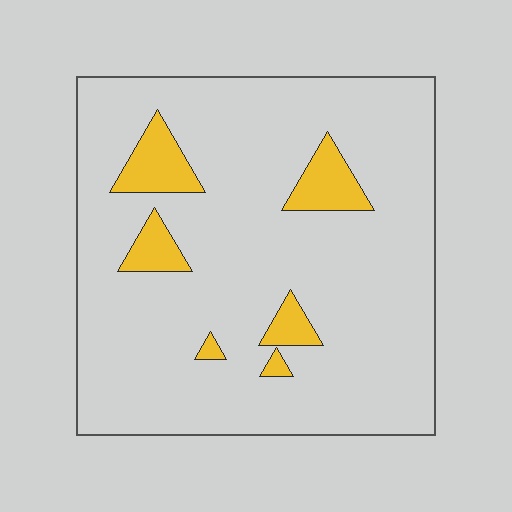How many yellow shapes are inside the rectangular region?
6.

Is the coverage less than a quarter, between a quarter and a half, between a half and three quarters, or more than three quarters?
Less than a quarter.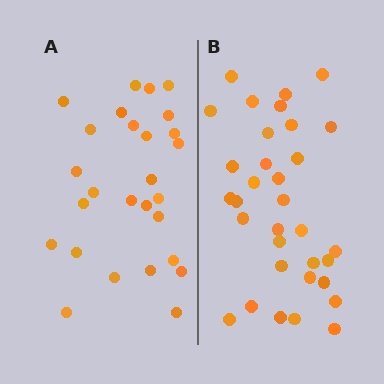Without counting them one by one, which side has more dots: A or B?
Region B (the right region) has more dots.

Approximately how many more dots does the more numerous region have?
Region B has about 6 more dots than region A.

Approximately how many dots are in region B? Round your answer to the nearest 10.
About 30 dots. (The exact count is 33, which rounds to 30.)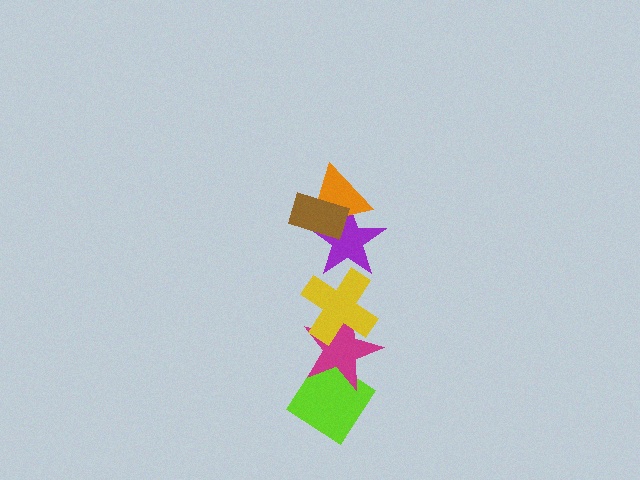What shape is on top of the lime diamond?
The magenta star is on top of the lime diamond.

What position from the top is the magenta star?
The magenta star is 5th from the top.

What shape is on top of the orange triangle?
The brown rectangle is on top of the orange triangle.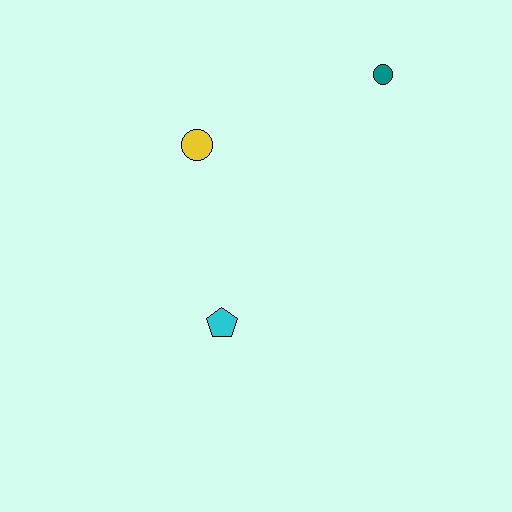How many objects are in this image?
There are 3 objects.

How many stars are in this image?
There are no stars.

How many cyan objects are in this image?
There is 1 cyan object.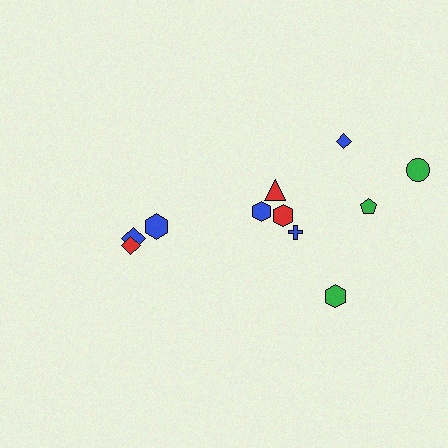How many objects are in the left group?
There are 3 objects.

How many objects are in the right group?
There are 8 objects.